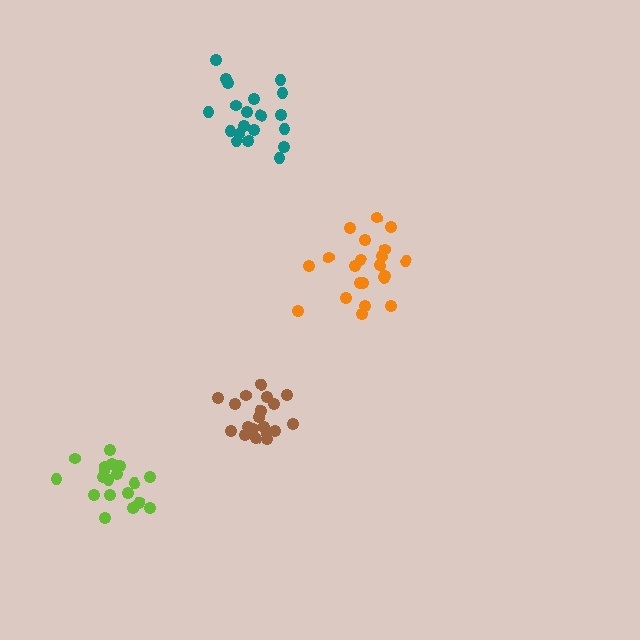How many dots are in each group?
Group 1: 21 dots, Group 2: 20 dots, Group 3: 20 dots, Group 4: 19 dots (80 total).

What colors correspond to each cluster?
The clusters are colored: orange, lime, teal, brown.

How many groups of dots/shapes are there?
There are 4 groups.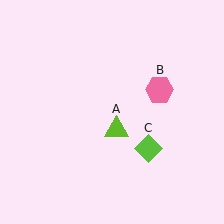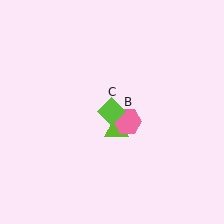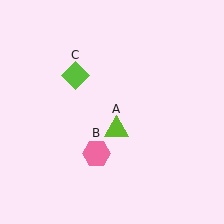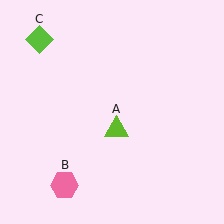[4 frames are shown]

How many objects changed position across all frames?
2 objects changed position: pink hexagon (object B), lime diamond (object C).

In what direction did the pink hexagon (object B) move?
The pink hexagon (object B) moved down and to the left.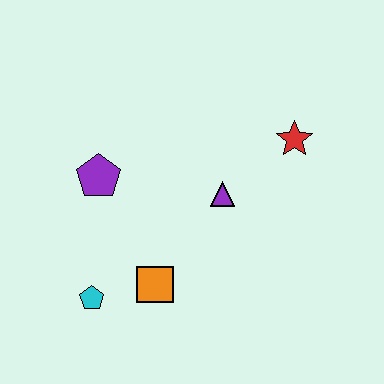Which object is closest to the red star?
The purple triangle is closest to the red star.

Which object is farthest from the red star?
The cyan pentagon is farthest from the red star.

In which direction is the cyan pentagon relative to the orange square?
The cyan pentagon is to the left of the orange square.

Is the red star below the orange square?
No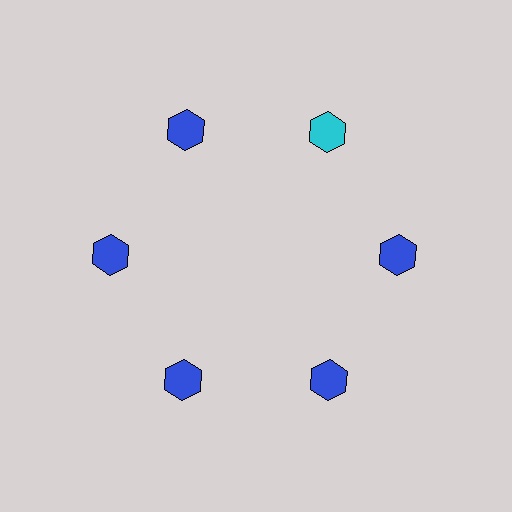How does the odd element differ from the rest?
It has a different color: cyan instead of blue.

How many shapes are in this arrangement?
There are 6 shapes arranged in a ring pattern.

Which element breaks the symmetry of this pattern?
The cyan hexagon at roughly the 1 o'clock position breaks the symmetry. All other shapes are blue hexagons.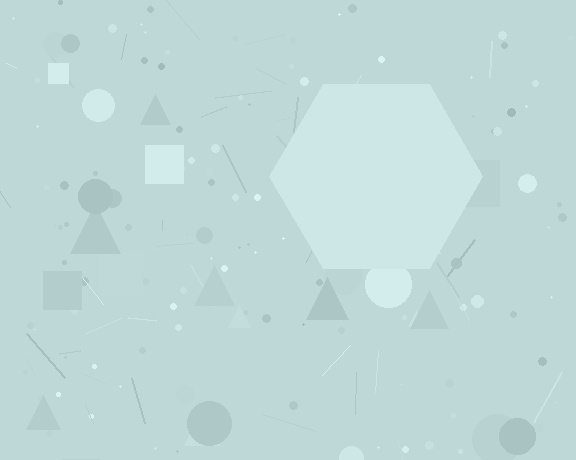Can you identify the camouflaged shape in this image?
The camouflaged shape is a hexagon.